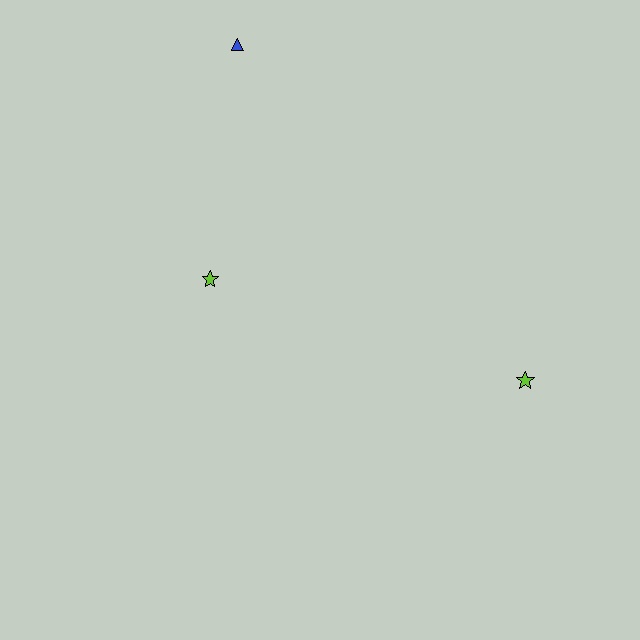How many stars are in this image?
There are 2 stars.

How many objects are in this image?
There are 3 objects.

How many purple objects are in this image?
There are no purple objects.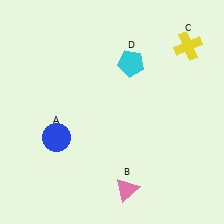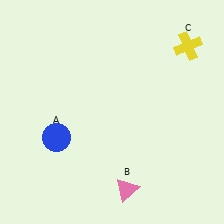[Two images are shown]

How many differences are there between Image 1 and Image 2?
There is 1 difference between the two images.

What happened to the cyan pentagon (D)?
The cyan pentagon (D) was removed in Image 2. It was in the top-right area of Image 1.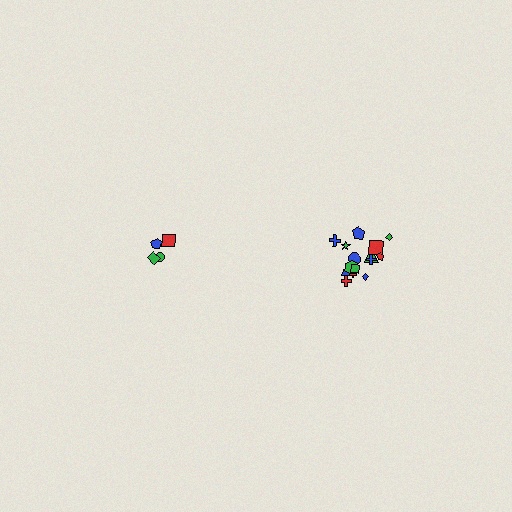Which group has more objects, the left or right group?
The right group.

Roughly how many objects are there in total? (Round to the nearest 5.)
Roughly 20 objects in total.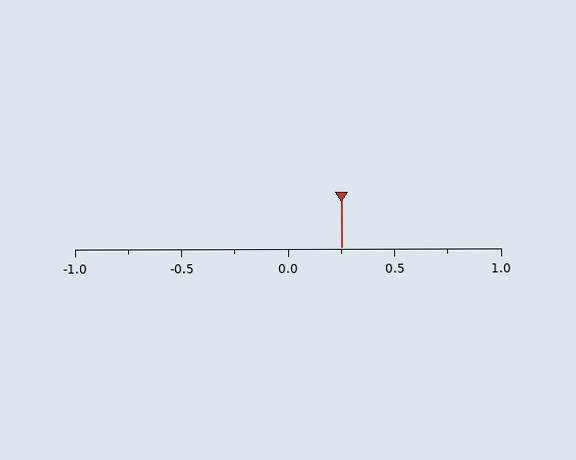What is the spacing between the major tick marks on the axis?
The major ticks are spaced 0.5 apart.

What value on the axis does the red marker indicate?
The marker indicates approximately 0.25.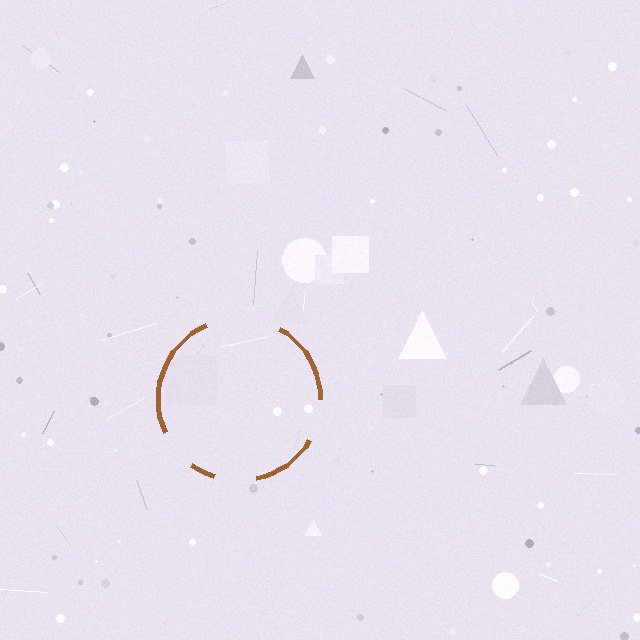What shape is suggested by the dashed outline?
The dashed outline suggests a circle.